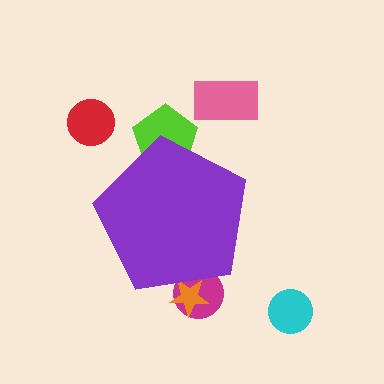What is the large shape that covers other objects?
A purple pentagon.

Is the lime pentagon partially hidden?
Yes, the lime pentagon is partially hidden behind the purple pentagon.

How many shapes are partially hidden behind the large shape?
3 shapes are partially hidden.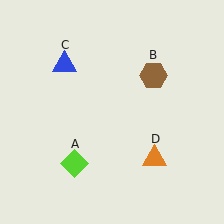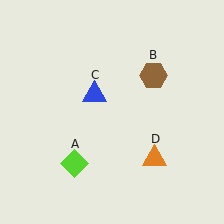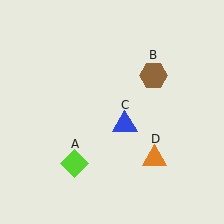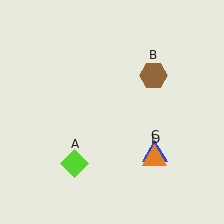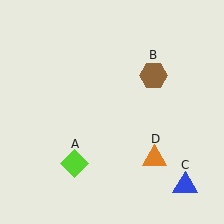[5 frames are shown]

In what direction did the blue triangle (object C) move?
The blue triangle (object C) moved down and to the right.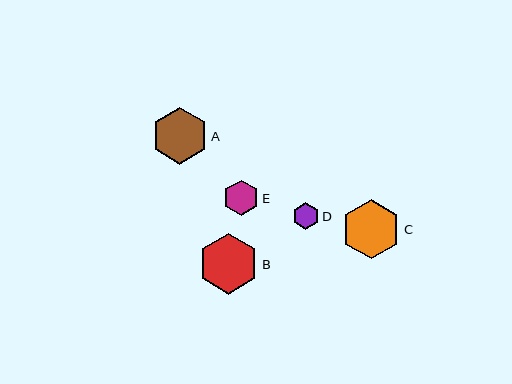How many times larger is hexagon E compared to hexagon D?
Hexagon E is approximately 1.3 times the size of hexagon D.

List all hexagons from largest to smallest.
From largest to smallest: B, C, A, E, D.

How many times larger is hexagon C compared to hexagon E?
Hexagon C is approximately 1.7 times the size of hexagon E.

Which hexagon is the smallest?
Hexagon D is the smallest with a size of approximately 27 pixels.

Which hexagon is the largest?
Hexagon B is the largest with a size of approximately 61 pixels.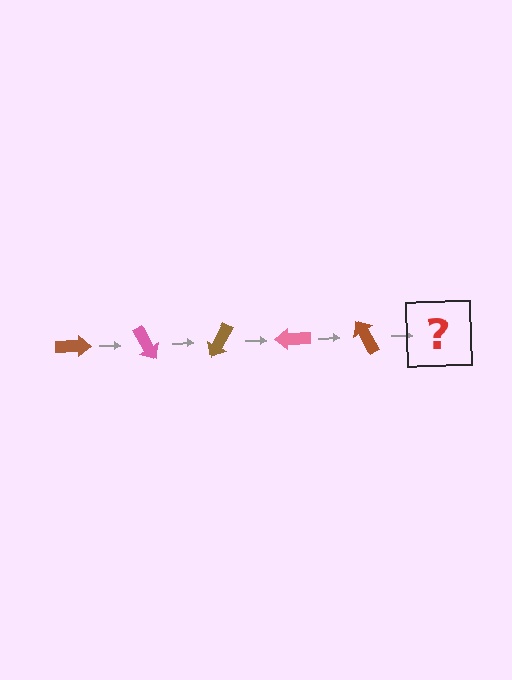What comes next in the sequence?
The next element should be a pink arrow, rotated 300 degrees from the start.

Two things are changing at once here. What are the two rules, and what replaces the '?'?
The two rules are that it rotates 60 degrees each step and the color cycles through brown and pink. The '?' should be a pink arrow, rotated 300 degrees from the start.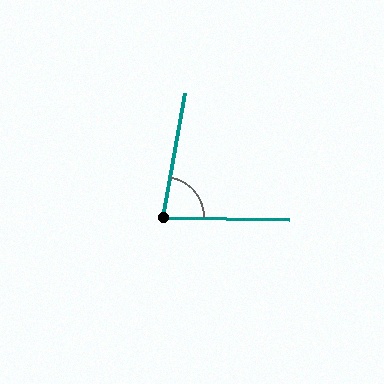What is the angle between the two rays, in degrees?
Approximately 81 degrees.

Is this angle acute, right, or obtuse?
It is acute.